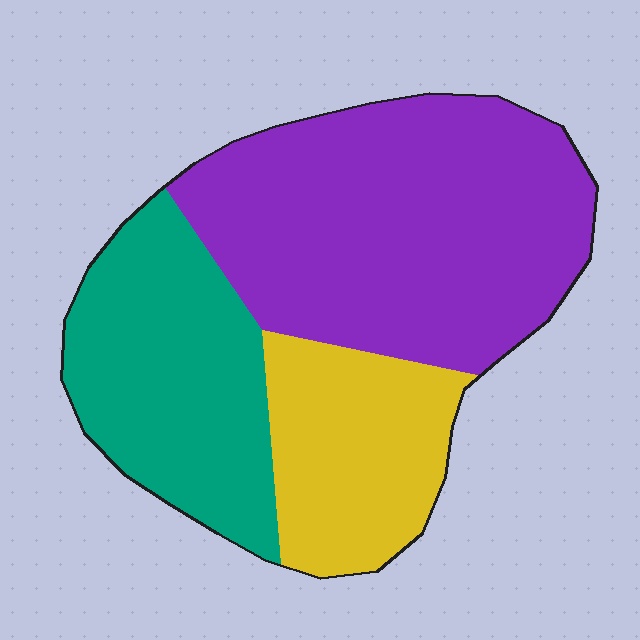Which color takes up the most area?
Purple, at roughly 50%.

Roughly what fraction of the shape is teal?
Teal takes up between a sixth and a third of the shape.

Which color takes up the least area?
Yellow, at roughly 20%.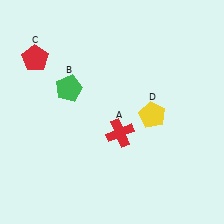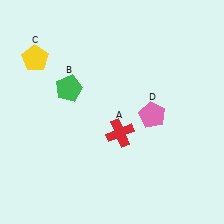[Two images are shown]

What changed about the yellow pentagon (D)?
In Image 1, D is yellow. In Image 2, it changed to pink.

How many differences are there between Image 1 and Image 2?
There are 2 differences between the two images.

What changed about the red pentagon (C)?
In Image 1, C is red. In Image 2, it changed to yellow.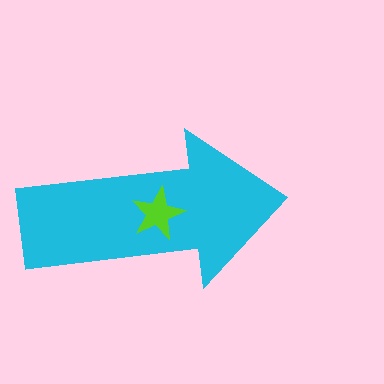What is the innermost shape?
The lime star.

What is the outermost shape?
The cyan arrow.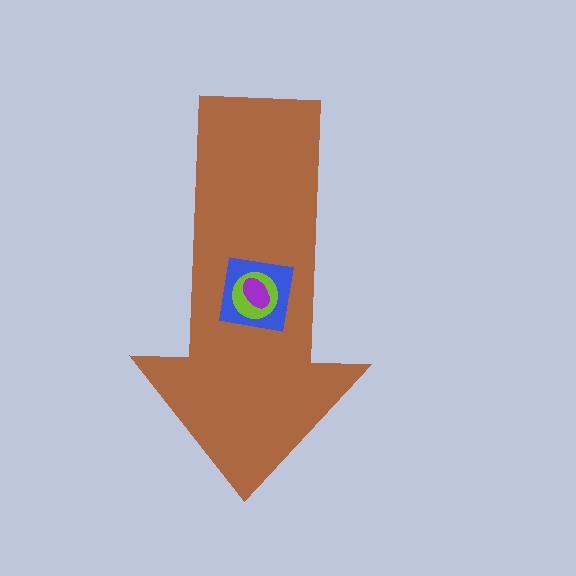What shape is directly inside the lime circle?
The purple ellipse.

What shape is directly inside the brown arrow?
The blue square.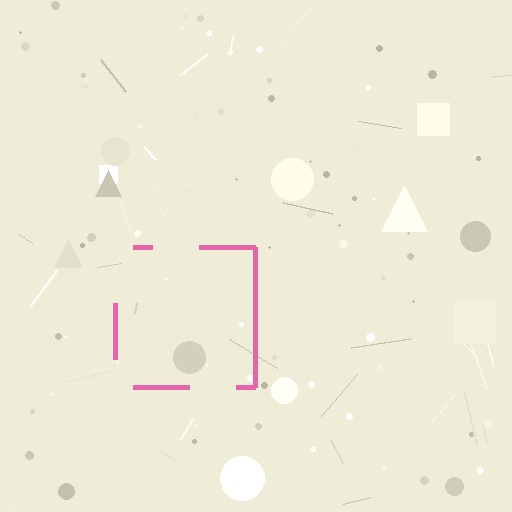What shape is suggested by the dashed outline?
The dashed outline suggests a square.